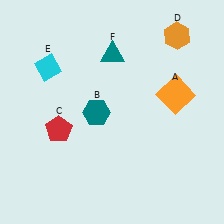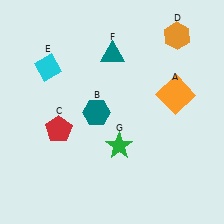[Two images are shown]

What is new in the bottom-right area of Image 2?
A green star (G) was added in the bottom-right area of Image 2.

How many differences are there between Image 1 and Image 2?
There is 1 difference between the two images.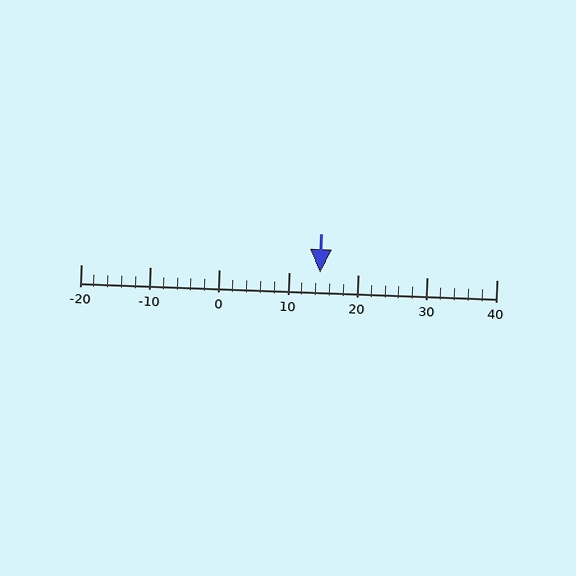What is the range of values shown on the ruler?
The ruler shows values from -20 to 40.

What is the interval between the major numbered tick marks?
The major tick marks are spaced 10 units apart.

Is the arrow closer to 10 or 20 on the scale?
The arrow is closer to 10.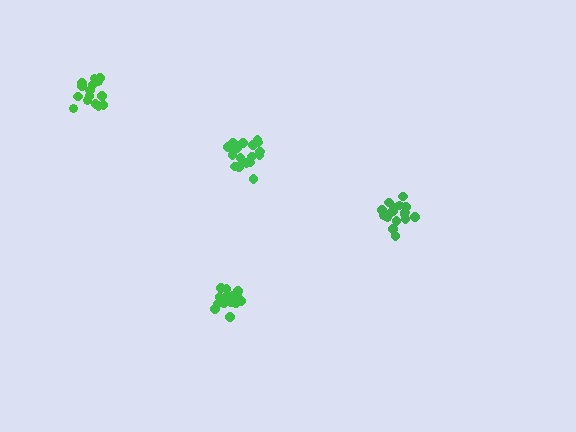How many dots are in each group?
Group 1: 16 dots, Group 2: 17 dots, Group 3: 19 dots, Group 4: 15 dots (67 total).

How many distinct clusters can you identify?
There are 4 distinct clusters.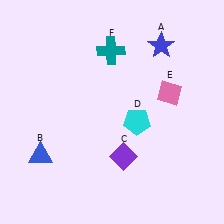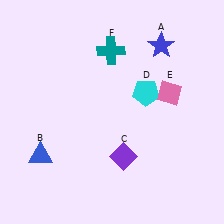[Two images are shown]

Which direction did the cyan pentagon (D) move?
The cyan pentagon (D) moved up.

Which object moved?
The cyan pentagon (D) moved up.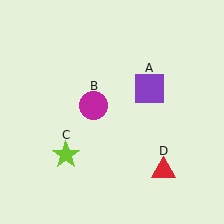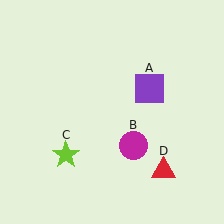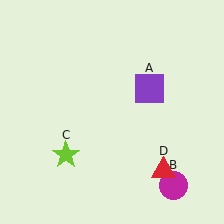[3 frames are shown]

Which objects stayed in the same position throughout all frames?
Purple square (object A) and lime star (object C) and red triangle (object D) remained stationary.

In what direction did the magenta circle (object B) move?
The magenta circle (object B) moved down and to the right.